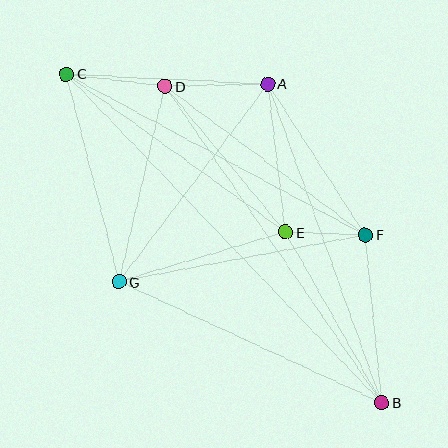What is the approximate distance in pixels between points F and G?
The distance between F and G is approximately 251 pixels.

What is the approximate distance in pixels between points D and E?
The distance between D and E is approximately 189 pixels.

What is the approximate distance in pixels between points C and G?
The distance between C and G is approximately 214 pixels.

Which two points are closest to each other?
Points E and F are closest to each other.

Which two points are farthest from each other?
Points B and C are farthest from each other.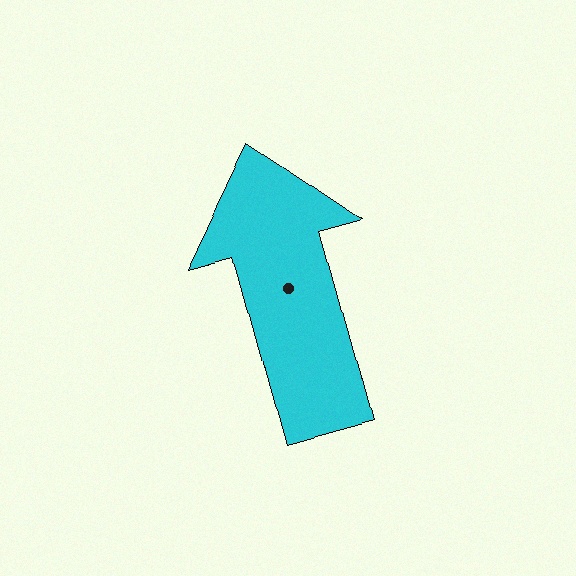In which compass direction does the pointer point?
North.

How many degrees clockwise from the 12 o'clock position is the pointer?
Approximately 345 degrees.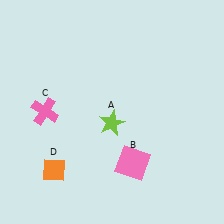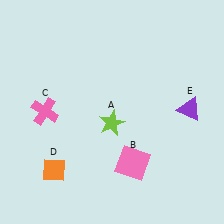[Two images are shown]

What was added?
A purple triangle (E) was added in Image 2.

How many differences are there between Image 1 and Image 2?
There is 1 difference between the two images.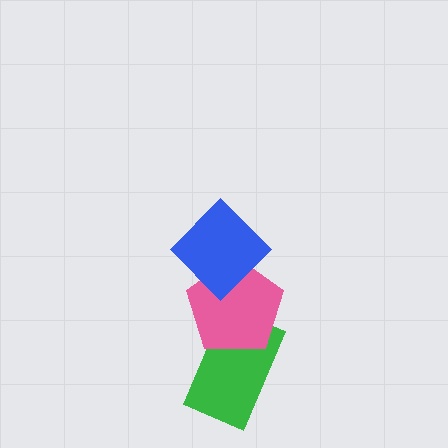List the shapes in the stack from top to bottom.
From top to bottom: the blue diamond, the pink pentagon, the green rectangle.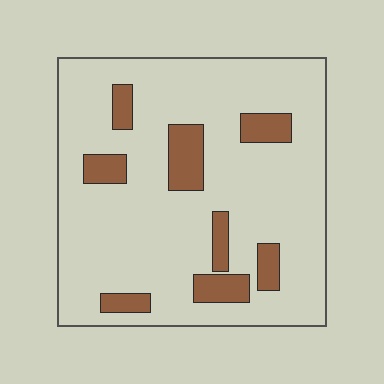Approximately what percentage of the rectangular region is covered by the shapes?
Approximately 15%.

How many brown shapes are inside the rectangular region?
8.